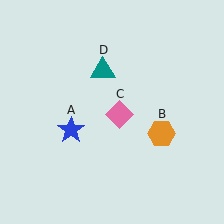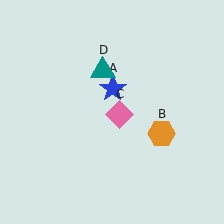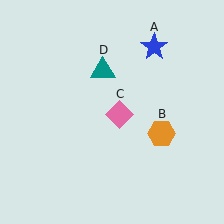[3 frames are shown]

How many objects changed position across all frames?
1 object changed position: blue star (object A).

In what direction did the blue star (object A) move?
The blue star (object A) moved up and to the right.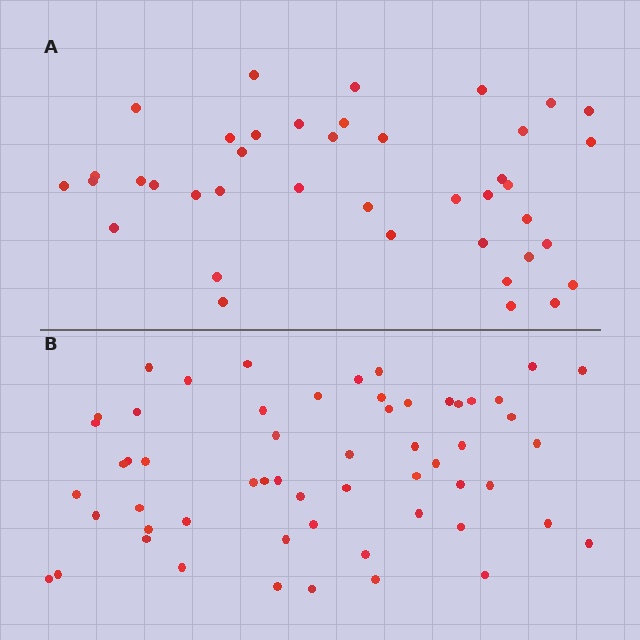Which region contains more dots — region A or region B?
Region B (the bottom region) has more dots.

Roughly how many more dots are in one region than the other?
Region B has approximately 15 more dots than region A.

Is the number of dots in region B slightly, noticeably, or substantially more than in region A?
Region B has noticeably more, but not dramatically so. The ratio is roughly 1.4 to 1.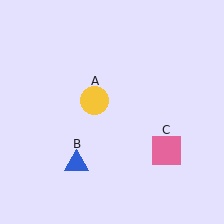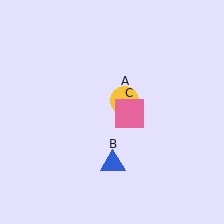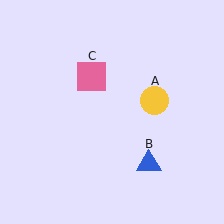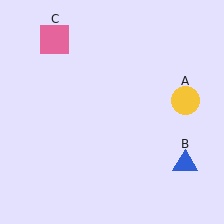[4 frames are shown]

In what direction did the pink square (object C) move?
The pink square (object C) moved up and to the left.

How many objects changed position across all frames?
3 objects changed position: yellow circle (object A), blue triangle (object B), pink square (object C).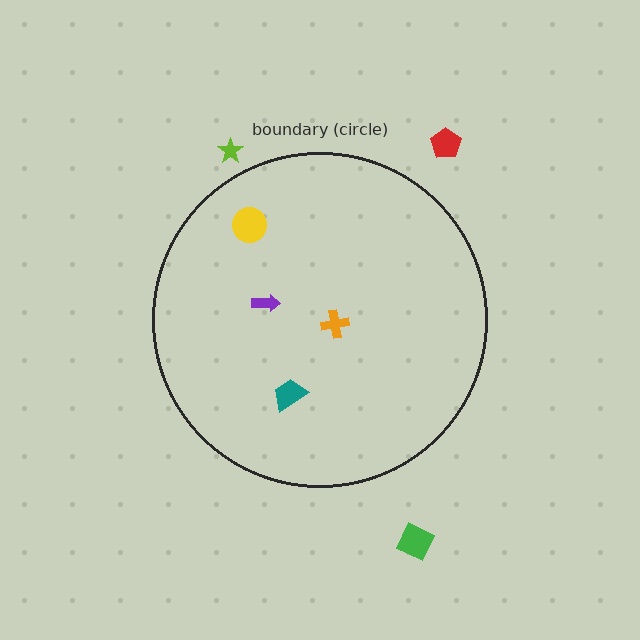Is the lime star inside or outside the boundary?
Outside.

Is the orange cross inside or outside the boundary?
Inside.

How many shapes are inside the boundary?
4 inside, 3 outside.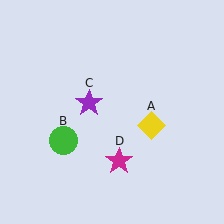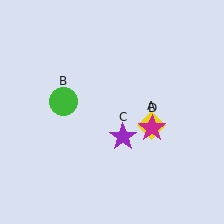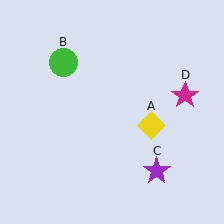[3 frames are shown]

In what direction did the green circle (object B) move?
The green circle (object B) moved up.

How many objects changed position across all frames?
3 objects changed position: green circle (object B), purple star (object C), magenta star (object D).